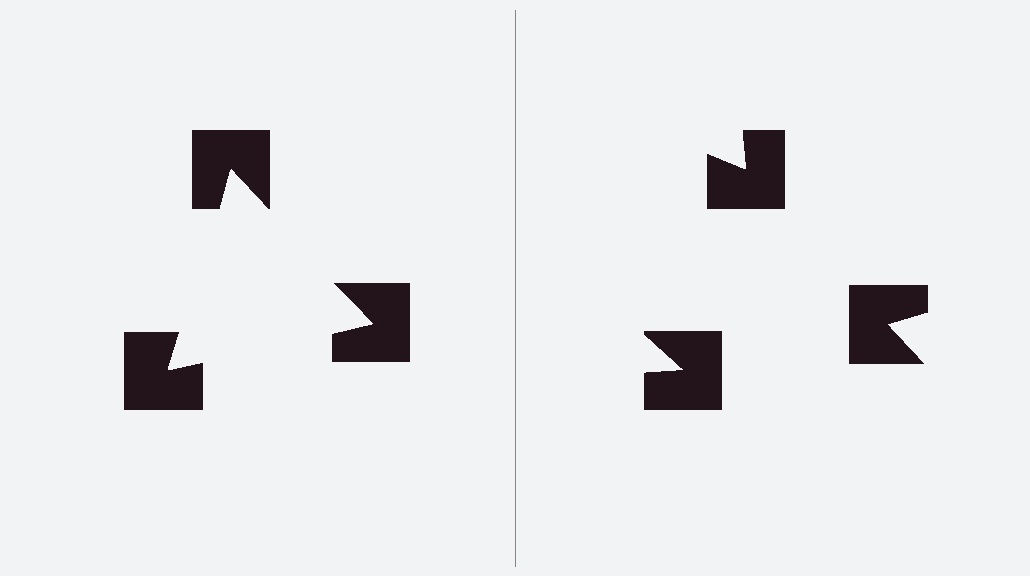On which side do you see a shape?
An illusory triangle appears on the left side. On the right side the wedge cuts are rotated, so no coherent shape forms.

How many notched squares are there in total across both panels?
6 — 3 on each side.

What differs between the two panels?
The notched squares are positioned identically on both sides; only the wedge orientations differ. On the left they align to a triangle; on the right they are misaligned.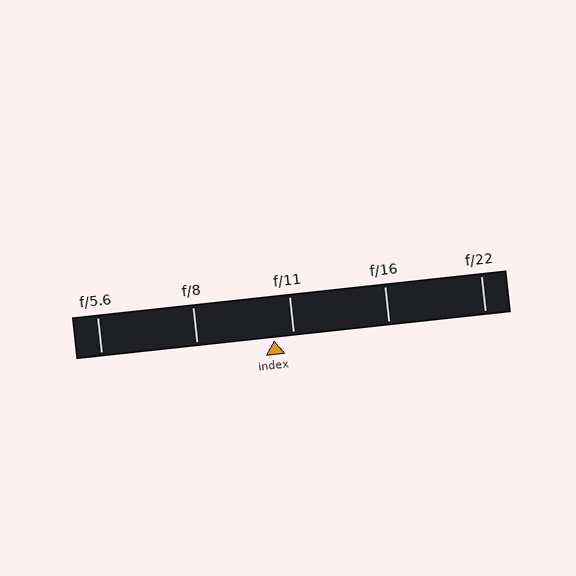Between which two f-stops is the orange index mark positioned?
The index mark is between f/8 and f/11.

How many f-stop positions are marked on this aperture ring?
There are 5 f-stop positions marked.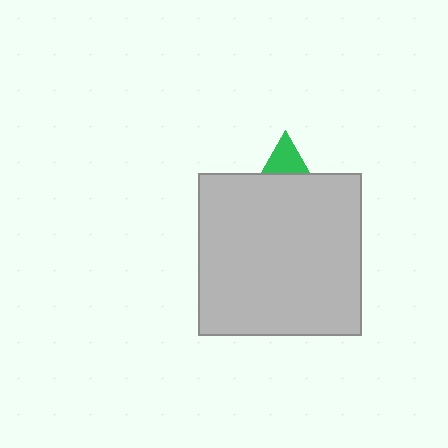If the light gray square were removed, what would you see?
You would see the complete green triangle.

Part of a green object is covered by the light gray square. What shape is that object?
It is a triangle.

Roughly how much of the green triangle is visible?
A small part of it is visible (roughly 32%).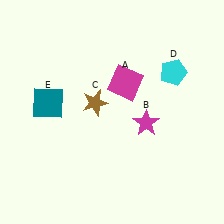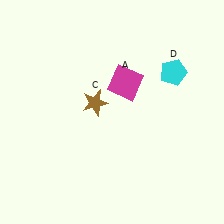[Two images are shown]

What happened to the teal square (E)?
The teal square (E) was removed in Image 2. It was in the top-left area of Image 1.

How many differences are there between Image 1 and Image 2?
There are 2 differences between the two images.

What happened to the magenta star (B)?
The magenta star (B) was removed in Image 2. It was in the bottom-right area of Image 1.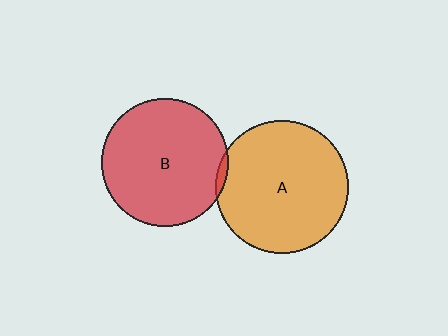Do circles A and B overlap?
Yes.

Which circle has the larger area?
Circle A (orange).